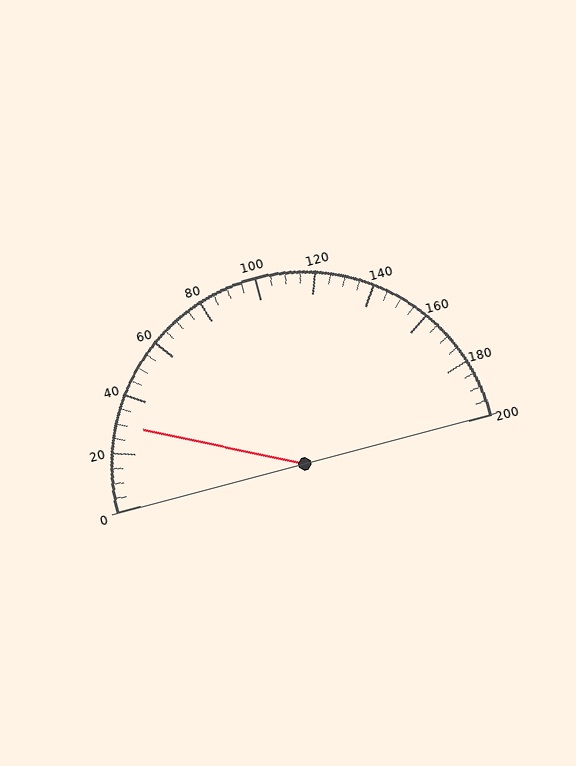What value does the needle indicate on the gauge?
The needle indicates approximately 30.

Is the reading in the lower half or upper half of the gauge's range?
The reading is in the lower half of the range (0 to 200).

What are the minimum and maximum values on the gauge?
The gauge ranges from 0 to 200.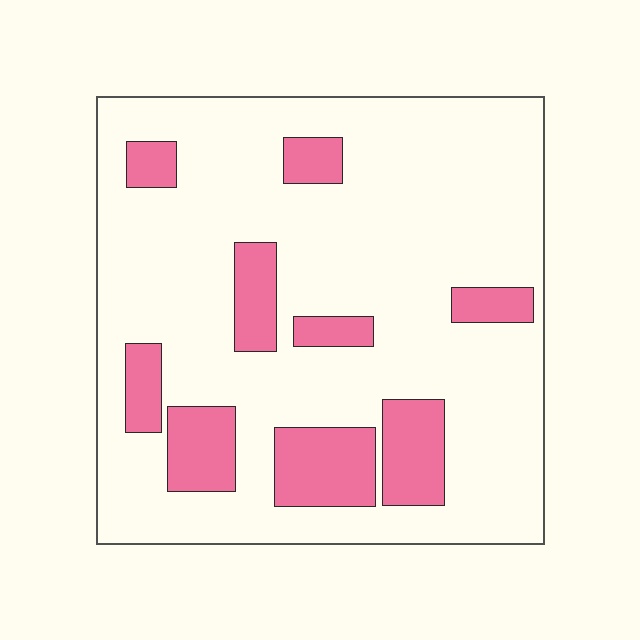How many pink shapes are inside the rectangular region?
9.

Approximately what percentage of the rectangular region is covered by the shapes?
Approximately 20%.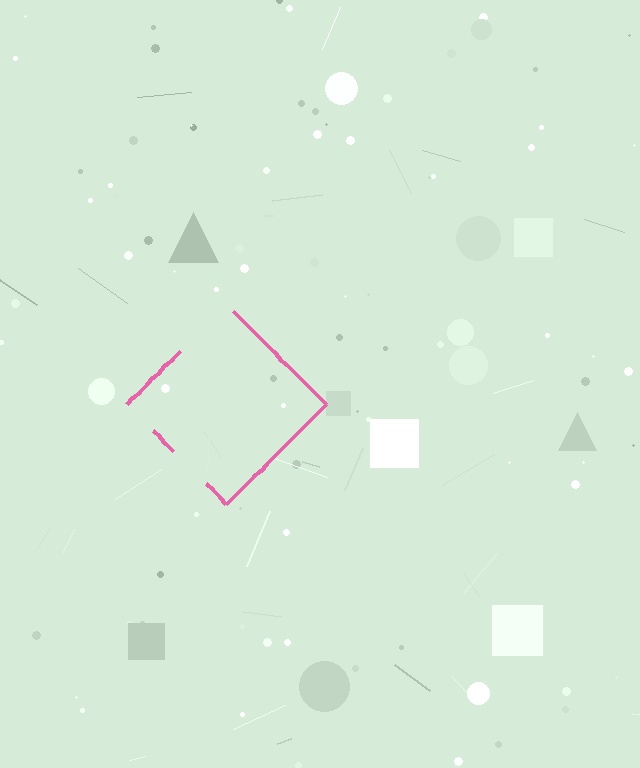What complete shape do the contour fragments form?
The contour fragments form a diamond.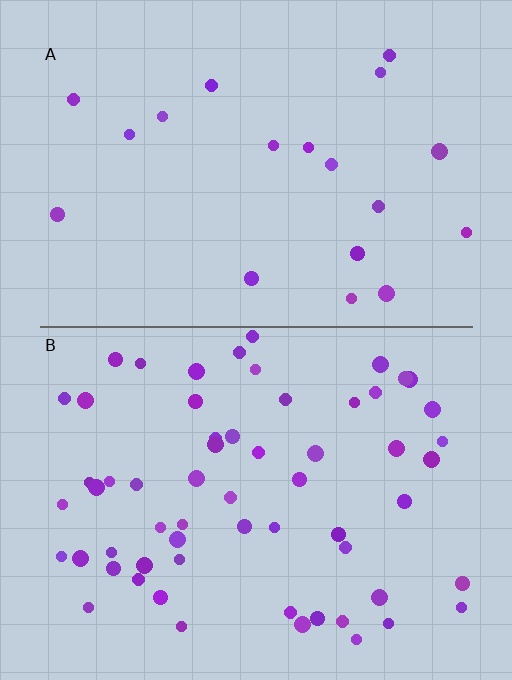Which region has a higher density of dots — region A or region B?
B (the bottom).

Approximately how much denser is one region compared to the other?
Approximately 3.2× — region B over region A.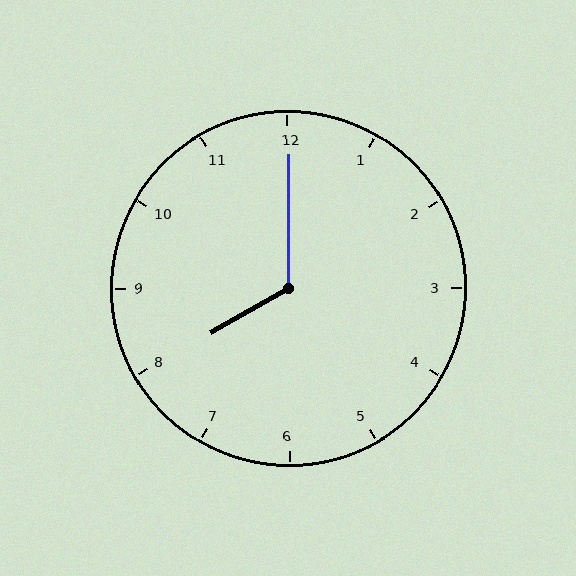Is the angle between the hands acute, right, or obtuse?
It is obtuse.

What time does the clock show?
8:00.